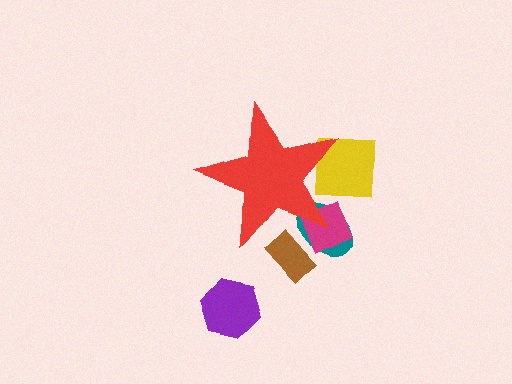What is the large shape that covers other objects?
A red star.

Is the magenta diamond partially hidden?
Yes, the magenta diamond is partially hidden behind the red star.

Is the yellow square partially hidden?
Yes, the yellow square is partially hidden behind the red star.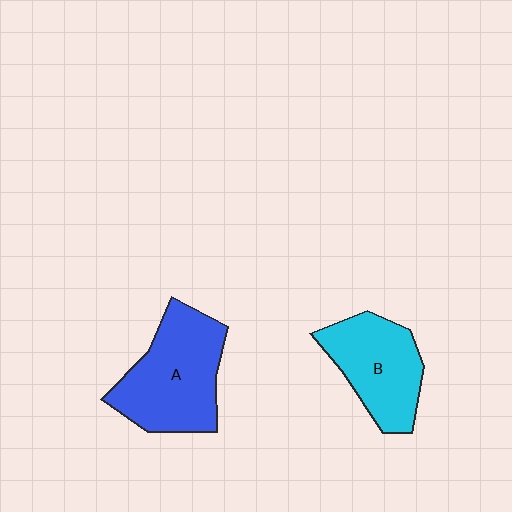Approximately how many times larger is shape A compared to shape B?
Approximately 1.3 times.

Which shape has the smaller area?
Shape B (cyan).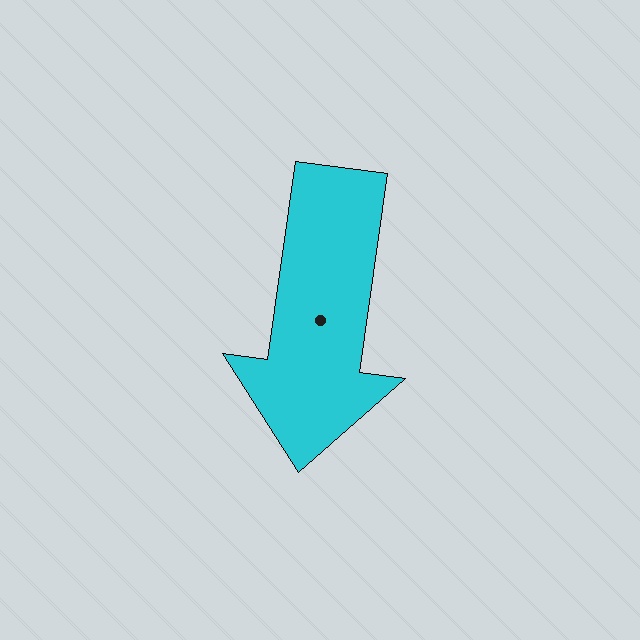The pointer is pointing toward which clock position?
Roughly 6 o'clock.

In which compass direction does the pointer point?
South.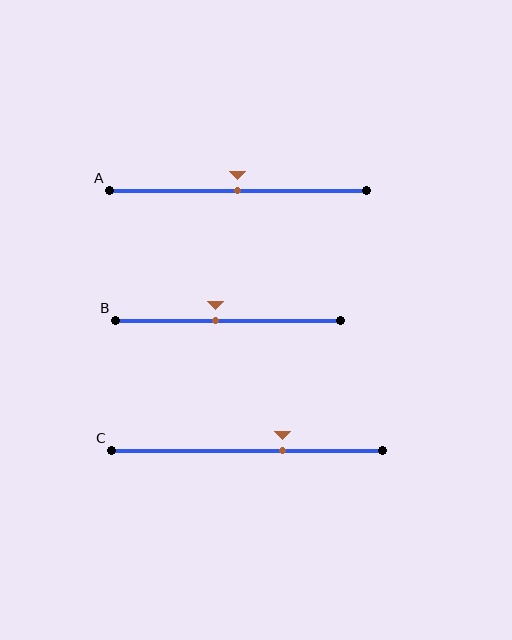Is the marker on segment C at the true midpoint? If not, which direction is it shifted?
No, the marker on segment C is shifted to the right by about 13% of the segment length.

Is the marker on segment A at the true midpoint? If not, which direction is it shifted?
Yes, the marker on segment A is at the true midpoint.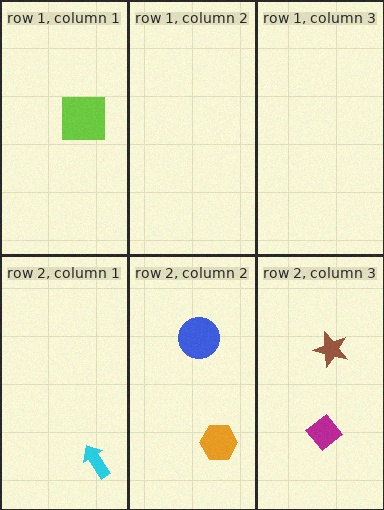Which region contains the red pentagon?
The row 2, column 2 region.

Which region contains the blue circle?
The row 2, column 2 region.